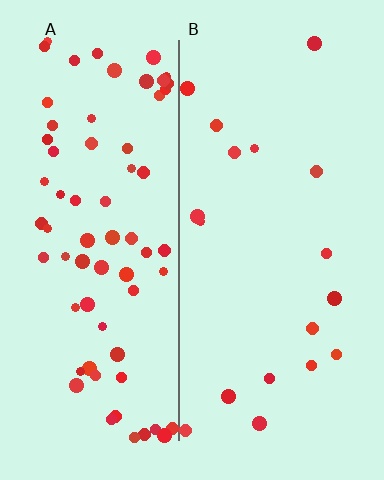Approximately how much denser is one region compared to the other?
Approximately 3.9× — region A over region B.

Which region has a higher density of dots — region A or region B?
A (the left).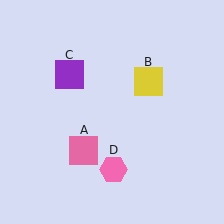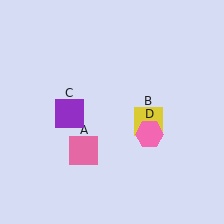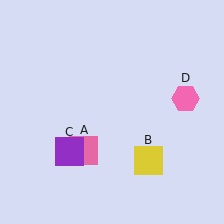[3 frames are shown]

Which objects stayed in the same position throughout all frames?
Pink square (object A) remained stationary.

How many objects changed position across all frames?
3 objects changed position: yellow square (object B), purple square (object C), pink hexagon (object D).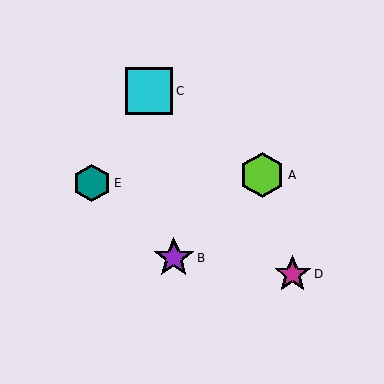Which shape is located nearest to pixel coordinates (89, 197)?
The teal hexagon (labeled E) at (92, 183) is nearest to that location.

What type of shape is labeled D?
Shape D is a magenta star.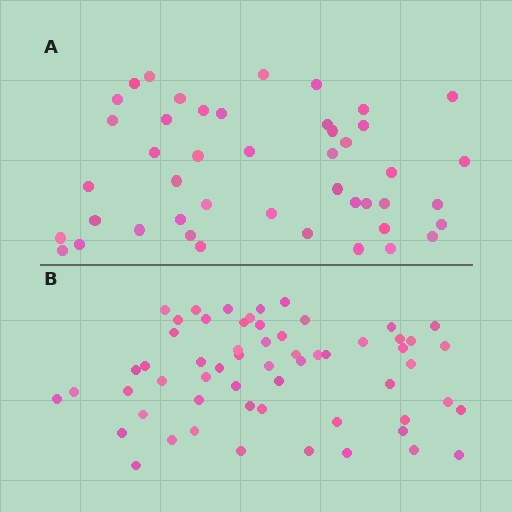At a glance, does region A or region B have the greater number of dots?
Region B (the bottom region) has more dots.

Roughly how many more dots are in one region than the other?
Region B has approximately 15 more dots than region A.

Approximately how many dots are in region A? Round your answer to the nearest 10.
About 40 dots. (The exact count is 45, which rounds to 40.)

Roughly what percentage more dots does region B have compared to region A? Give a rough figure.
About 30% more.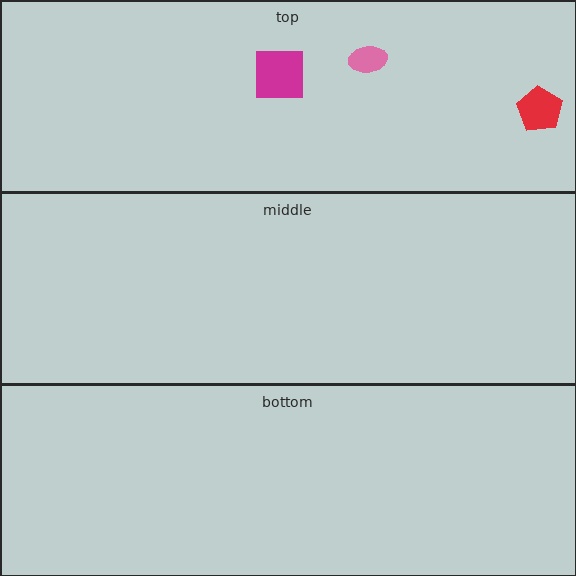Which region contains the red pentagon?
The top region.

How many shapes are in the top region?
3.